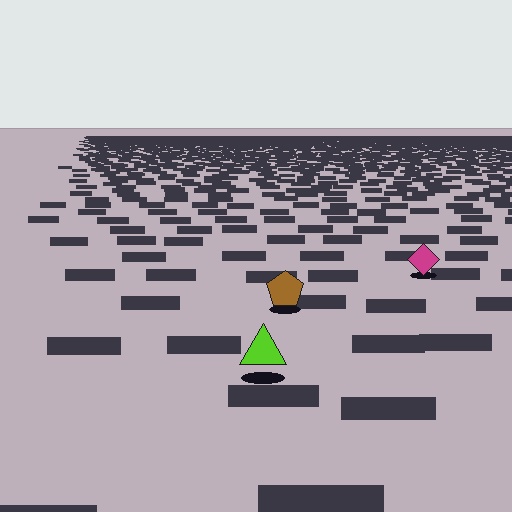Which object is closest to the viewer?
The lime triangle is closest. The texture marks near it are larger and more spread out.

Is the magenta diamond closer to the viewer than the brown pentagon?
No. The brown pentagon is closer — you can tell from the texture gradient: the ground texture is coarser near it.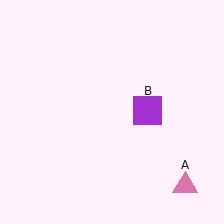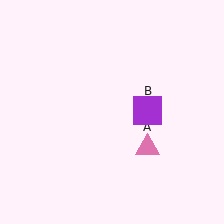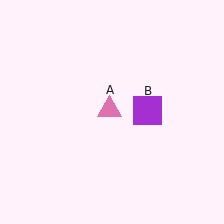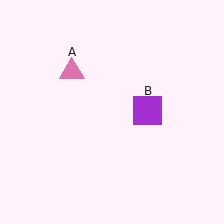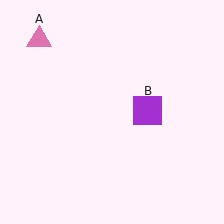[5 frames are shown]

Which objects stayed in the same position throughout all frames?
Purple square (object B) remained stationary.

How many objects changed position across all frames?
1 object changed position: pink triangle (object A).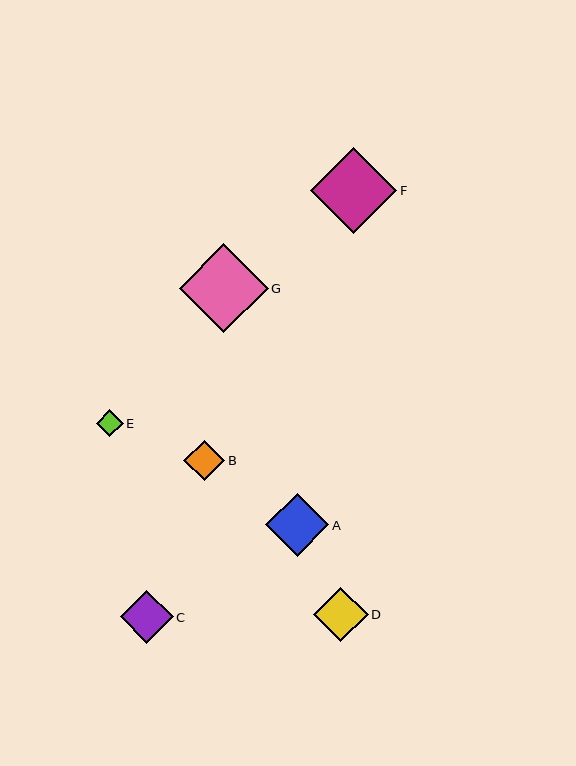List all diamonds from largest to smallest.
From largest to smallest: G, F, A, D, C, B, E.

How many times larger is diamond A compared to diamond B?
Diamond A is approximately 1.5 times the size of diamond B.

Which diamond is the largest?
Diamond G is the largest with a size of approximately 89 pixels.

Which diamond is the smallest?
Diamond E is the smallest with a size of approximately 27 pixels.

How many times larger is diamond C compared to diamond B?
Diamond C is approximately 1.3 times the size of diamond B.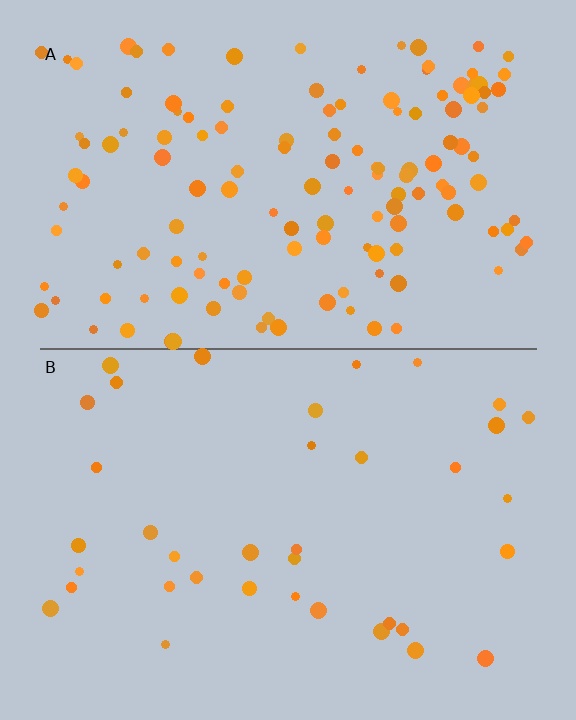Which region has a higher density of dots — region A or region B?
A (the top).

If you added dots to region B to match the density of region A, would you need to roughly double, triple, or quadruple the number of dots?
Approximately quadruple.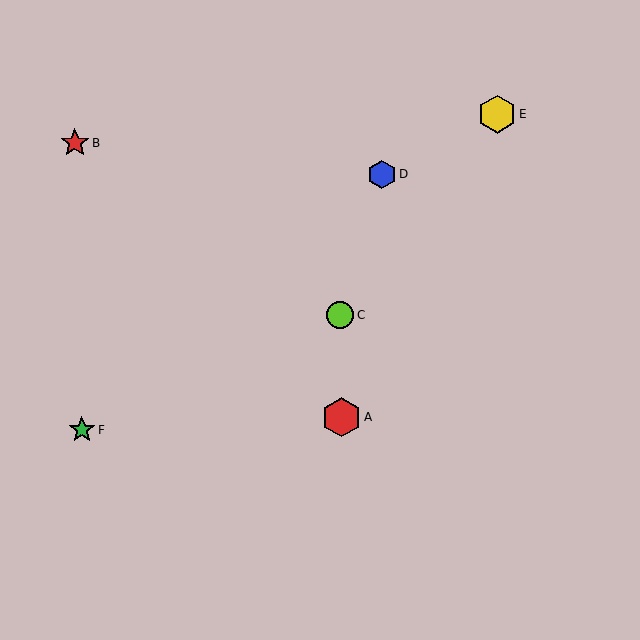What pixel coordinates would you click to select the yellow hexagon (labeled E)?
Click at (497, 114) to select the yellow hexagon E.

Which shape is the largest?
The red hexagon (labeled A) is the largest.